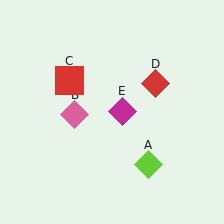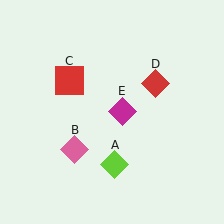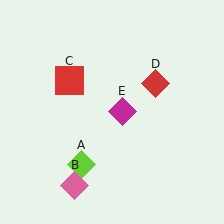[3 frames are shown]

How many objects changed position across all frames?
2 objects changed position: lime diamond (object A), pink diamond (object B).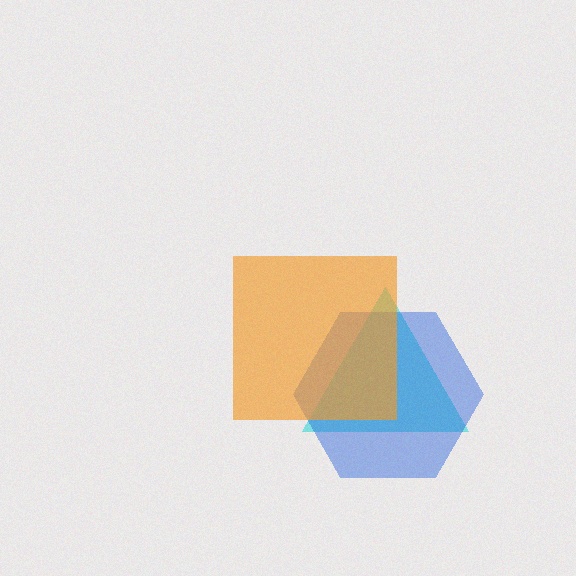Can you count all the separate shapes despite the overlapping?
Yes, there are 3 separate shapes.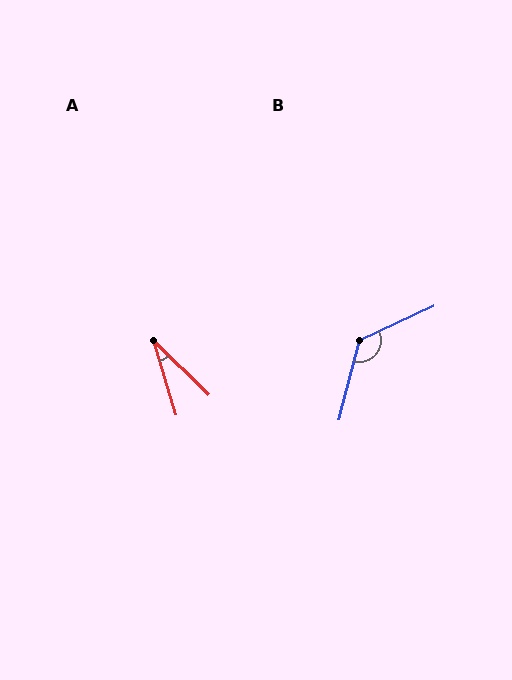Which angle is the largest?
B, at approximately 129 degrees.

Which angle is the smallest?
A, at approximately 28 degrees.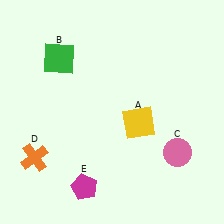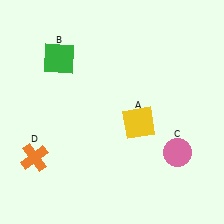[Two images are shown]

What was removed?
The magenta pentagon (E) was removed in Image 2.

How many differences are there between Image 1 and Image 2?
There is 1 difference between the two images.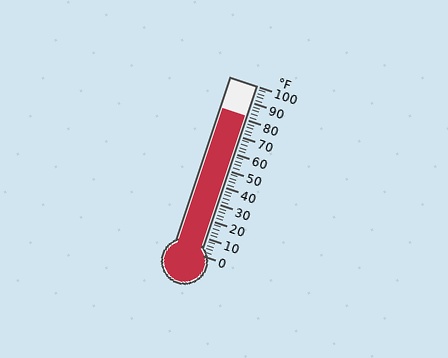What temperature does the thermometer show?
The thermometer shows approximately 82°F.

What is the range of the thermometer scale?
The thermometer scale ranges from 0°F to 100°F.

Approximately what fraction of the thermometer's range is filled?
The thermometer is filled to approximately 80% of its range.